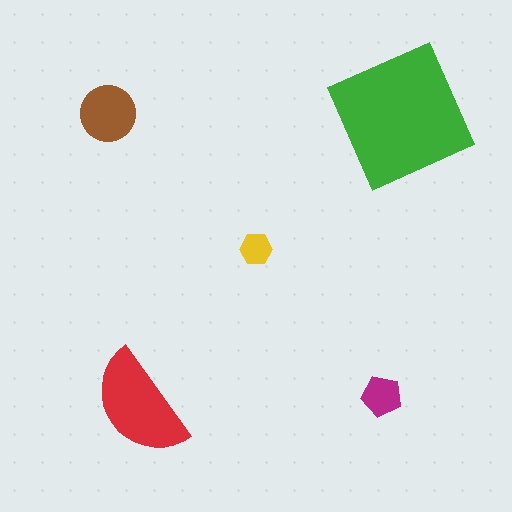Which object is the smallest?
The yellow hexagon.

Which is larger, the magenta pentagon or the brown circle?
The brown circle.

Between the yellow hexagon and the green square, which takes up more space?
The green square.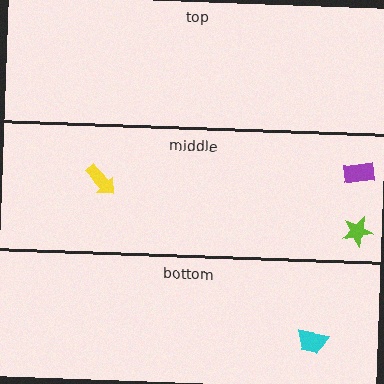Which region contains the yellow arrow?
The middle region.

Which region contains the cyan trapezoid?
The bottom region.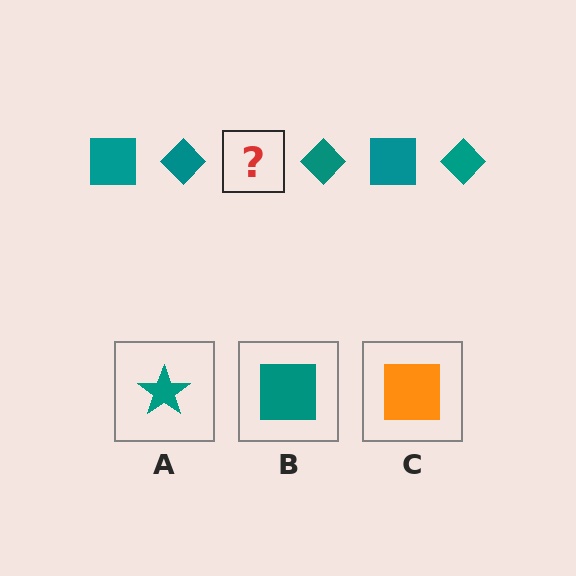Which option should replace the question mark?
Option B.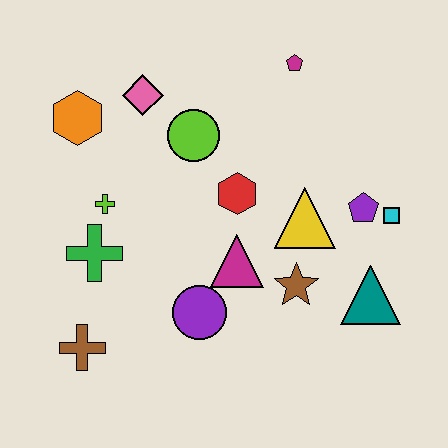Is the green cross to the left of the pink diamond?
Yes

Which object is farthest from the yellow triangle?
The brown cross is farthest from the yellow triangle.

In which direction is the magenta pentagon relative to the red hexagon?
The magenta pentagon is above the red hexagon.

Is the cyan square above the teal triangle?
Yes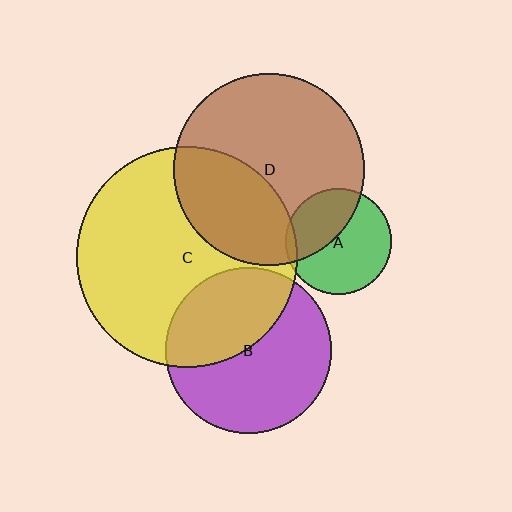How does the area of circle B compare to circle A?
Approximately 2.4 times.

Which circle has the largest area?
Circle C (yellow).